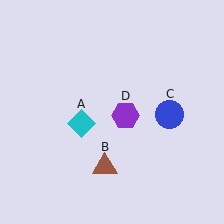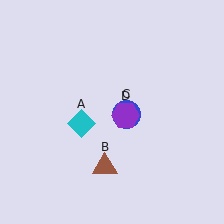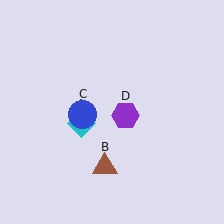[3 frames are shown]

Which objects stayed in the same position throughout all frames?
Cyan diamond (object A) and brown triangle (object B) and purple hexagon (object D) remained stationary.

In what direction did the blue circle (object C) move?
The blue circle (object C) moved left.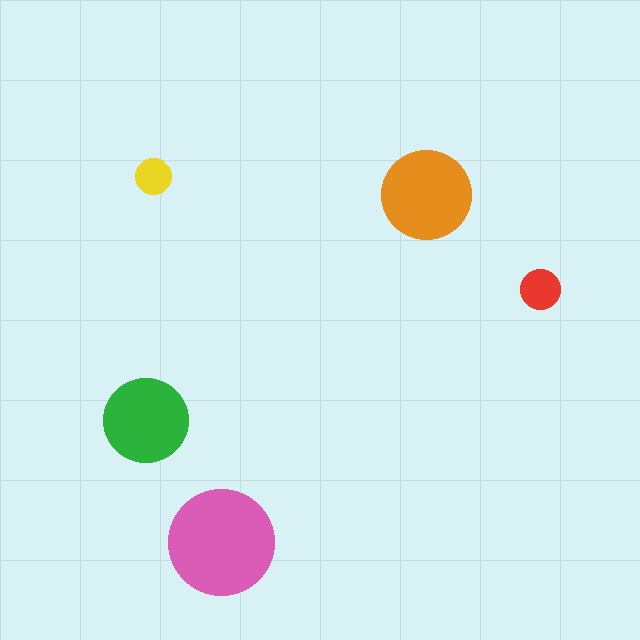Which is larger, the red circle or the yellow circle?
The red one.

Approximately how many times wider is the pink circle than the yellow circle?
About 3 times wider.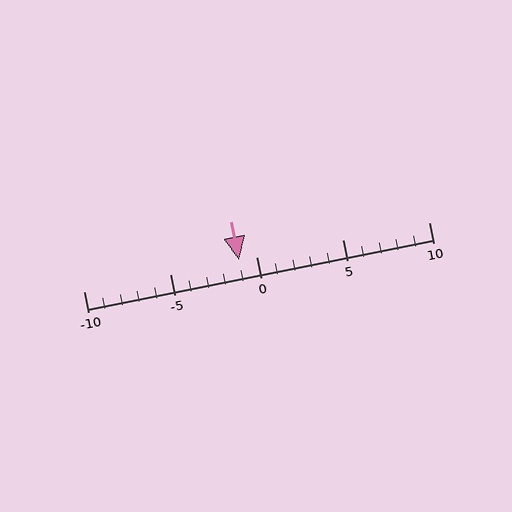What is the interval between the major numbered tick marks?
The major tick marks are spaced 5 units apart.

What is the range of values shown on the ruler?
The ruler shows values from -10 to 10.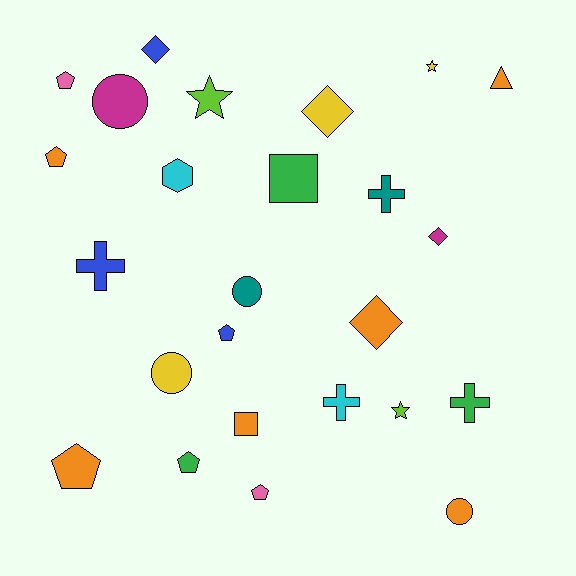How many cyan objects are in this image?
There are 2 cyan objects.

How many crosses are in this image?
There are 4 crosses.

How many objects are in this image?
There are 25 objects.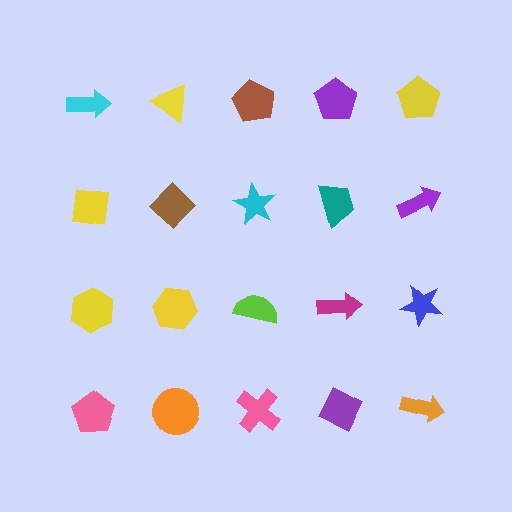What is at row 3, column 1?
A yellow hexagon.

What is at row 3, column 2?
A yellow hexagon.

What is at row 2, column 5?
A purple arrow.